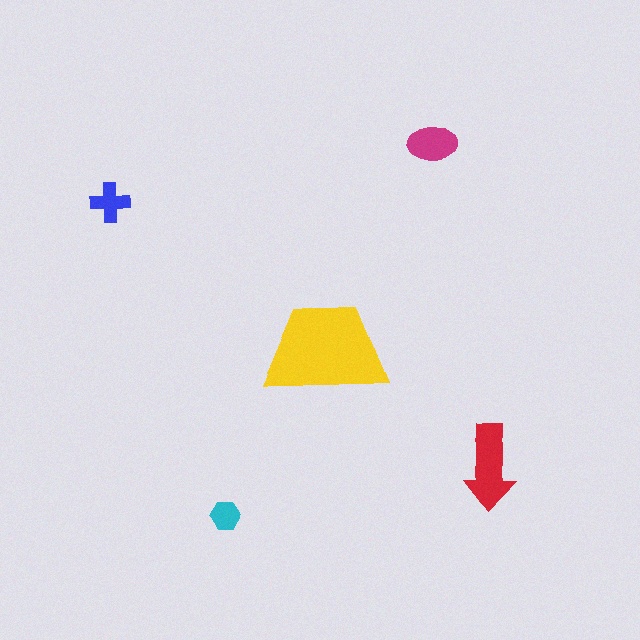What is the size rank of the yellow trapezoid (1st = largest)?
1st.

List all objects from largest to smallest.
The yellow trapezoid, the red arrow, the magenta ellipse, the blue cross, the cyan hexagon.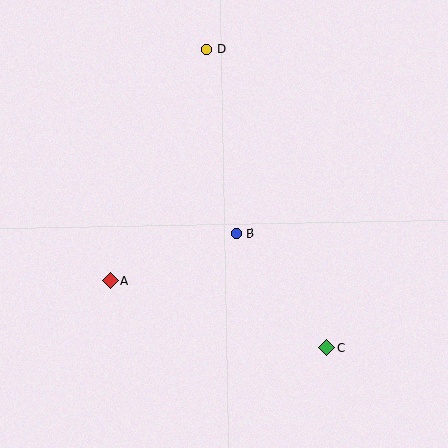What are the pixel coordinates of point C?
Point C is at (327, 348).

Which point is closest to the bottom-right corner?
Point C is closest to the bottom-right corner.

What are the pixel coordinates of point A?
Point A is at (110, 281).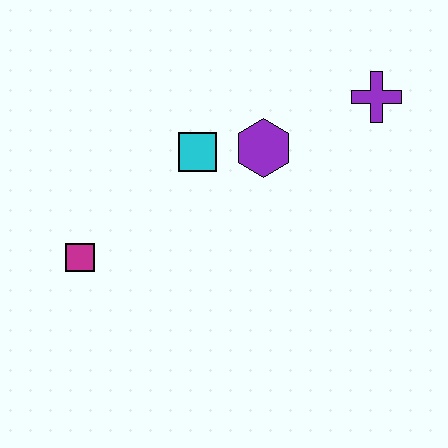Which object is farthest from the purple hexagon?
The magenta square is farthest from the purple hexagon.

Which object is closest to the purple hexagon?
The cyan square is closest to the purple hexagon.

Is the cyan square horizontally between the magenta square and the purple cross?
Yes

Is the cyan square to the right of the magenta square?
Yes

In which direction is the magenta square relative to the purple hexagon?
The magenta square is to the left of the purple hexagon.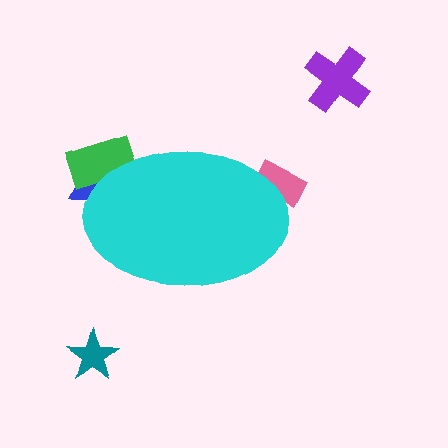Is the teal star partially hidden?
No, the teal star is fully visible.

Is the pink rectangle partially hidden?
Yes, the pink rectangle is partially hidden behind the cyan ellipse.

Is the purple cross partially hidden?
No, the purple cross is fully visible.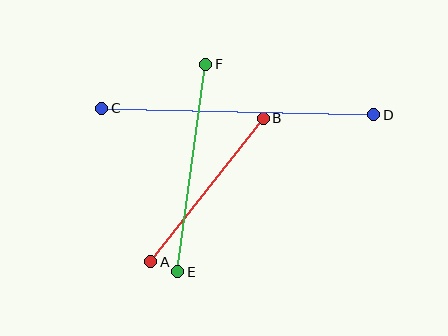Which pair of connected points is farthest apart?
Points C and D are farthest apart.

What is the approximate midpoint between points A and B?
The midpoint is at approximately (207, 190) pixels.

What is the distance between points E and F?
The distance is approximately 209 pixels.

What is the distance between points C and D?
The distance is approximately 272 pixels.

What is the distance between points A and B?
The distance is approximately 182 pixels.